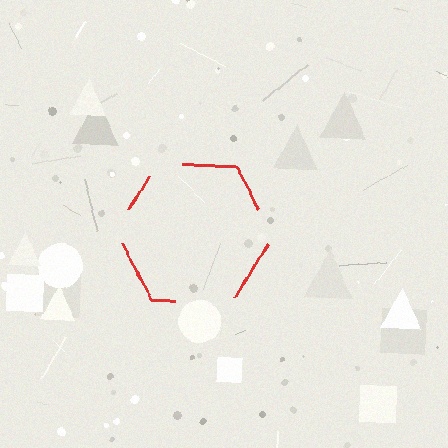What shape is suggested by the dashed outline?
The dashed outline suggests a hexagon.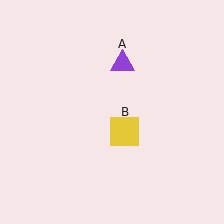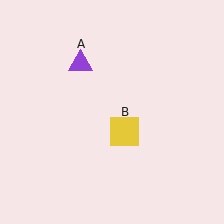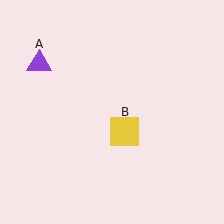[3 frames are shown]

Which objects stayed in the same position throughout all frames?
Yellow square (object B) remained stationary.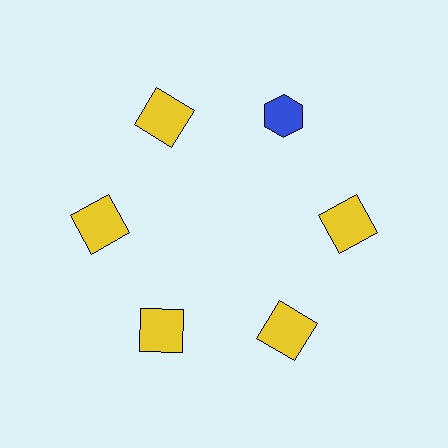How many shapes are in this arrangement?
There are 6 shapes arranged in a ring pattern.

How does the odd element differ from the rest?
It differs in both color (blue instead of yellow) and shape (hexagon instead of square).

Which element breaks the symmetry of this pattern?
The blue hexagon at roughly the 1 o'clock position breaks the symmetry. All other shapes are yellow squares.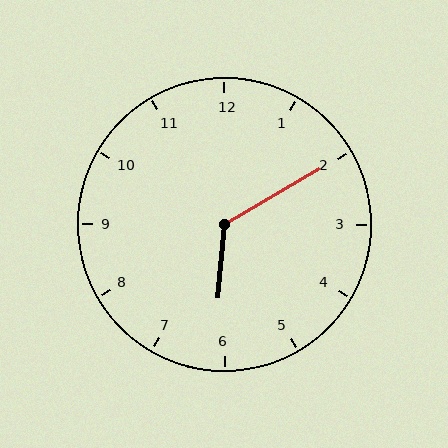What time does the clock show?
6:10.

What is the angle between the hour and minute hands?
Approximately 125 degrees.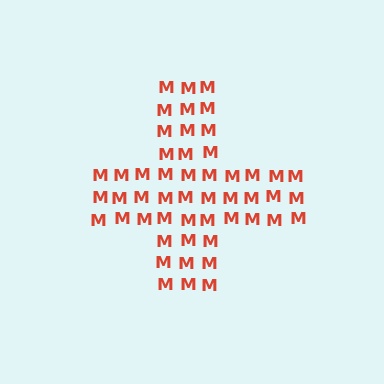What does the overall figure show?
The overall figure shows a cross.